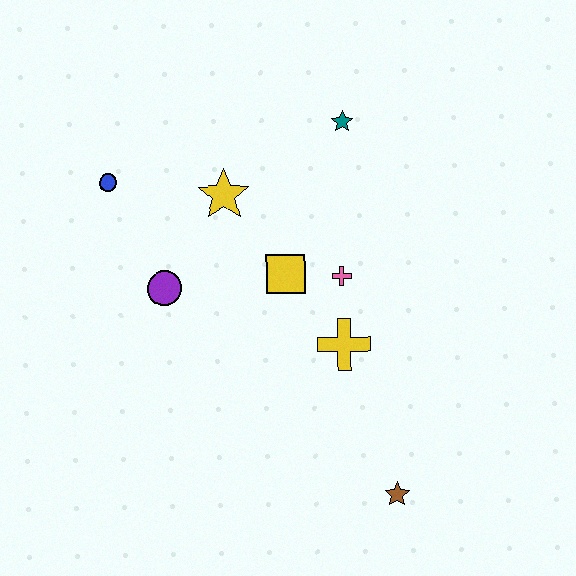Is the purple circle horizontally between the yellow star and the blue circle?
Yes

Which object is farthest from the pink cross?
The blue circle is farthest from the pink cross.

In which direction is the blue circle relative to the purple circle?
The blue circle is above the purple circle.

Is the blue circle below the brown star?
No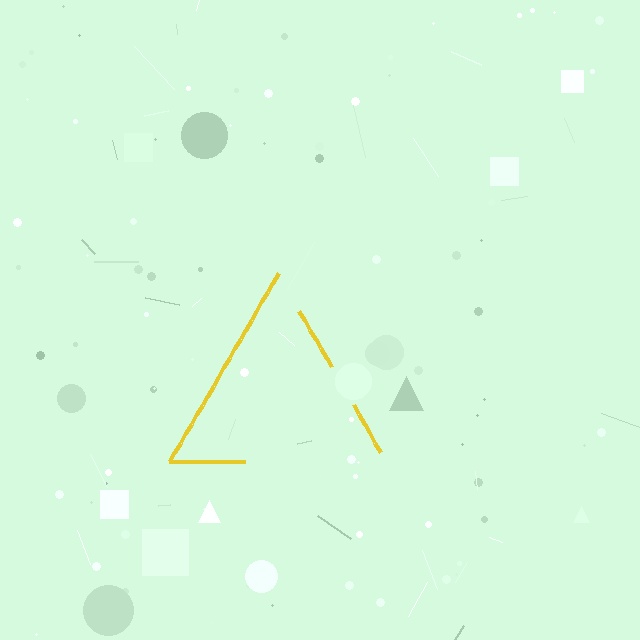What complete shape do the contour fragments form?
The contour fragments form a triangle.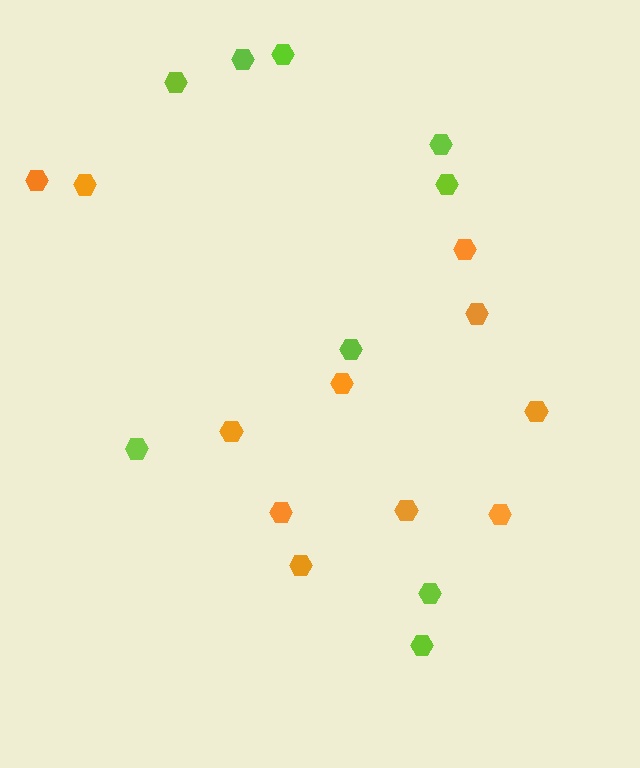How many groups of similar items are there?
There are 2 groups: one group of orange hexagons (11) and one group of lime hexagons (9).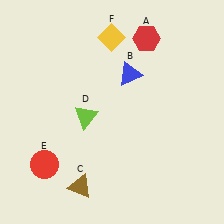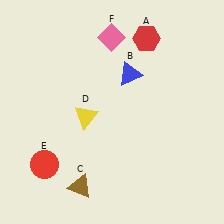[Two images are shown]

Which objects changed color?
D changed from lime to yellow. F changed from yellow to pink.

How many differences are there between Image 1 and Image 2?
There are 2 differences between the two images.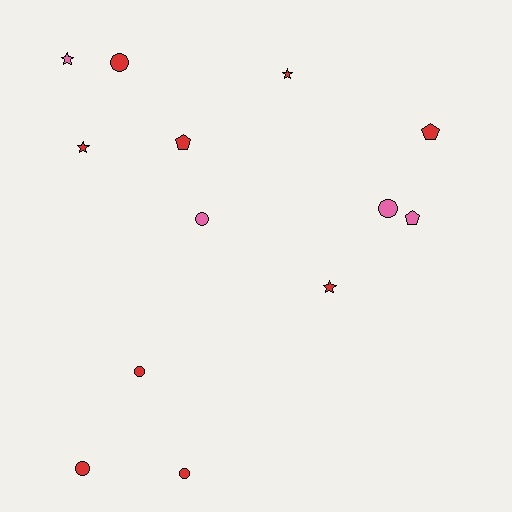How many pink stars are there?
There is 1 pink star.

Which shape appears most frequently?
Circle, with 6 objects.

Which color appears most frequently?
Red, with 9 objects.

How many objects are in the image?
There are 13 objects.